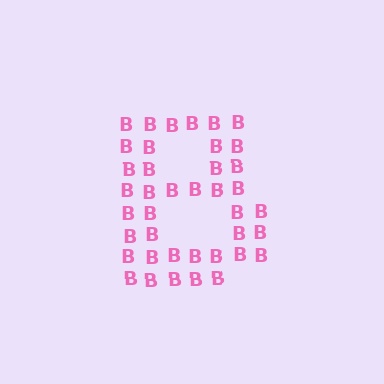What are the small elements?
The small elements are letter B's.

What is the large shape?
The large shape is the letter B.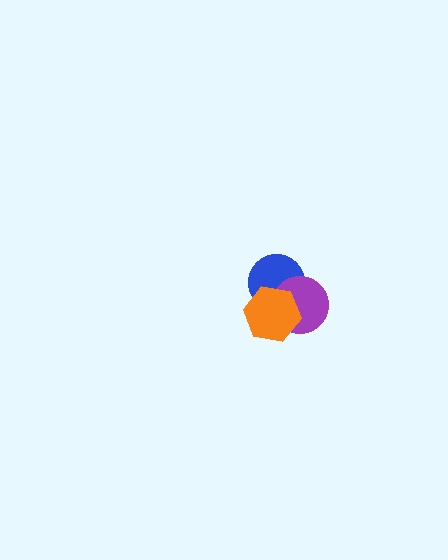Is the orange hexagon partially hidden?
No, no other shape covers it.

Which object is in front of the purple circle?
The orange hexagon is in front of the purple circle.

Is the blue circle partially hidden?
Yes, it is partially covered by another shape.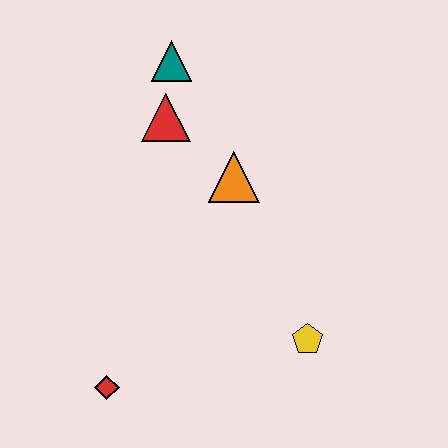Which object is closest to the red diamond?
The yellow pentagon is closest to the red diamond.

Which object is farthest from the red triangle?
The red diamond is farthest from the red triangle.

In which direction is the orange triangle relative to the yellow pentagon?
The orange triangle is above the yellow pentagon.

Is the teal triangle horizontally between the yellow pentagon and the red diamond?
Yes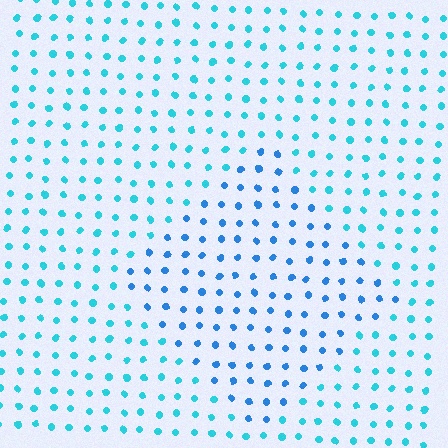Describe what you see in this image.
The image is filled with small cyan elements in a uniform arrangement. A diamond-shaped region is visible where the elements are tinted to a slightly different hue, forming a subtle color boundary.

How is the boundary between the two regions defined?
The boundary is defined purely by a slight shift in hue (about 26 degrees). Spacing, size, and orientation are identical on both sides.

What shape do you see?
I see a diamond.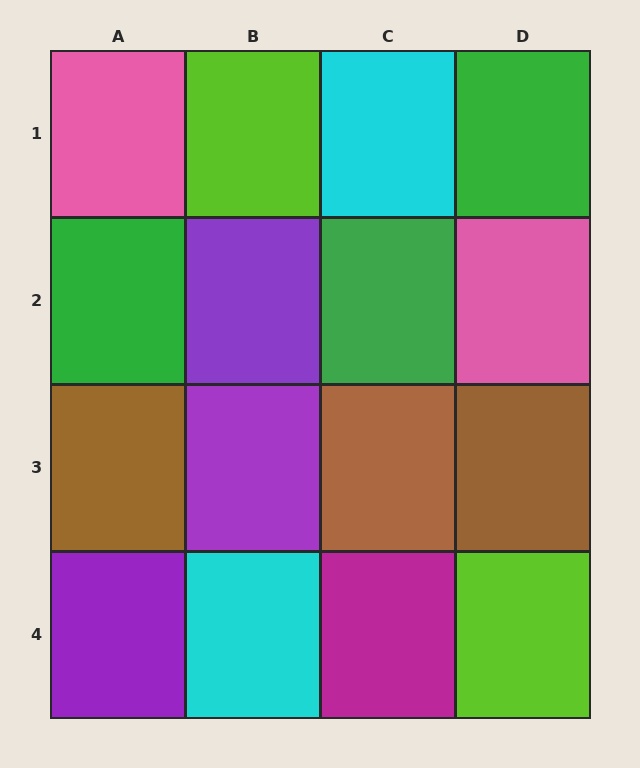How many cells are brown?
3 cells are brown.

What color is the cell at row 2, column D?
Pink.